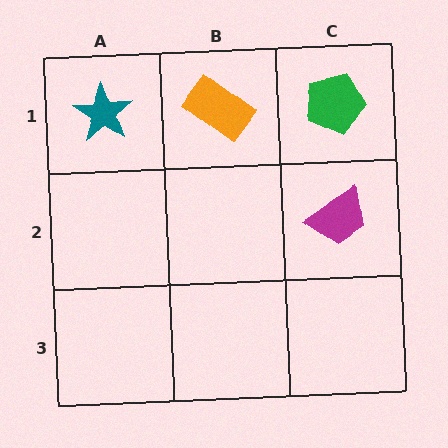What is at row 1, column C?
A green pentagon.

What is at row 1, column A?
A teal star.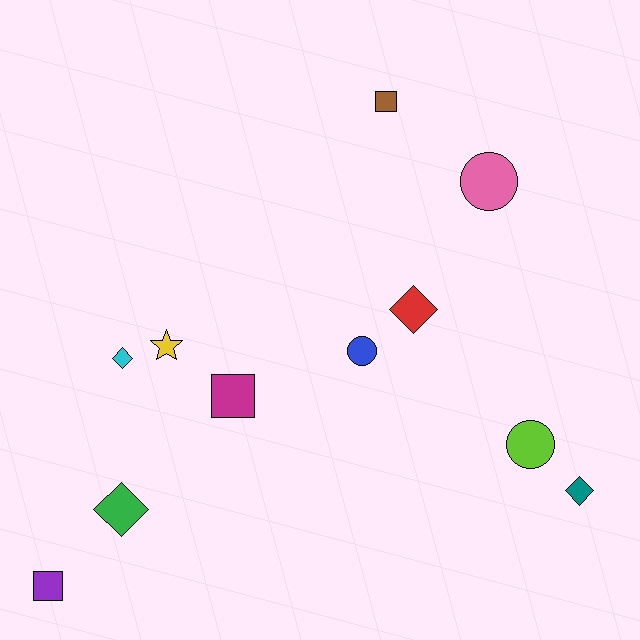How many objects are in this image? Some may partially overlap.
There are 11 objects.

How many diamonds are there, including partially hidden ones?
There are 4 diamonds.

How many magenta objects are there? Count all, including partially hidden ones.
There is 1 magenta object.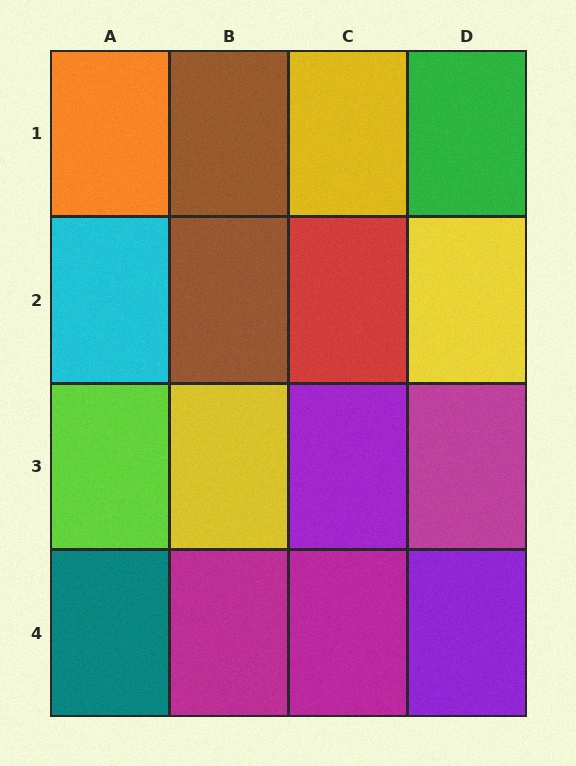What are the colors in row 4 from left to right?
Teal, magenta, magenta, purple.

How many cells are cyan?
1 cell is cyan.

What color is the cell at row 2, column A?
Cyan.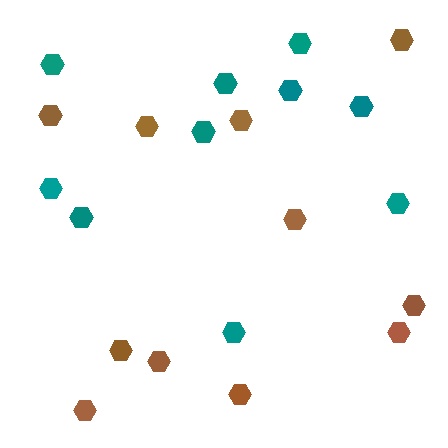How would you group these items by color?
There are 2 groups: one group of brown hexagons (11) and one group of teal hexagons (10).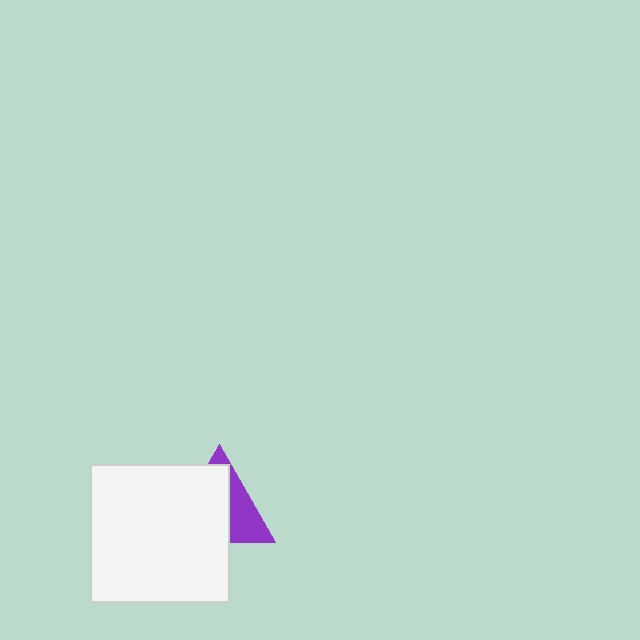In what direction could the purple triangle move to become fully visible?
The purple triangle could move toward the upper-right. That would shift it out from behind the white square entirely.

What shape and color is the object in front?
The object in front is a white square.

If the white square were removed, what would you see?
You would see the complete purple triangle.